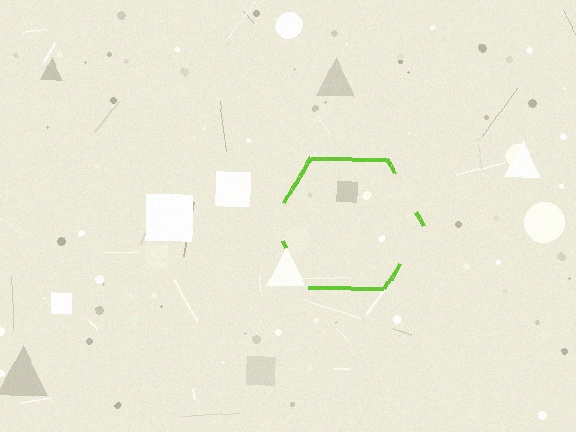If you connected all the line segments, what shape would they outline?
They would outline a hexagon.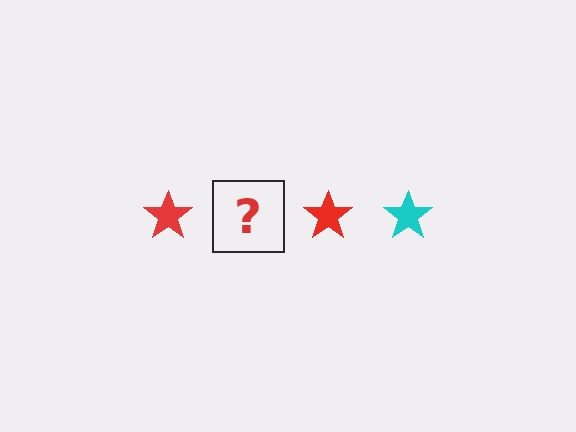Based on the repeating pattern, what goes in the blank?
The blank should be a cyan star.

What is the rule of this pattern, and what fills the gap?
The rule is that the pattern cycles through red, cyan stars. The gap should be filled with a cyan star.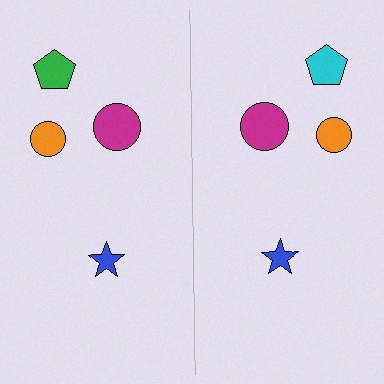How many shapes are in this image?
There are 8 shapes in this image.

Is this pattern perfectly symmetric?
No, the pattern is not perfectly symmetric. The cyan pentagon on the right side breaks the symmetry — its mirror counterpart is green.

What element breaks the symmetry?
The cyan pentagon on the right side breaks the symmetry — its mirror counterpart is green.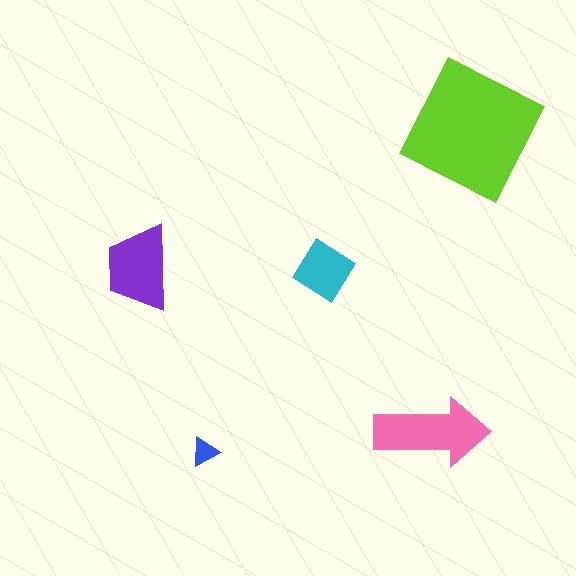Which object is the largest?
The lime square.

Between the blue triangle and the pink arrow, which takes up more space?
The pink arrow.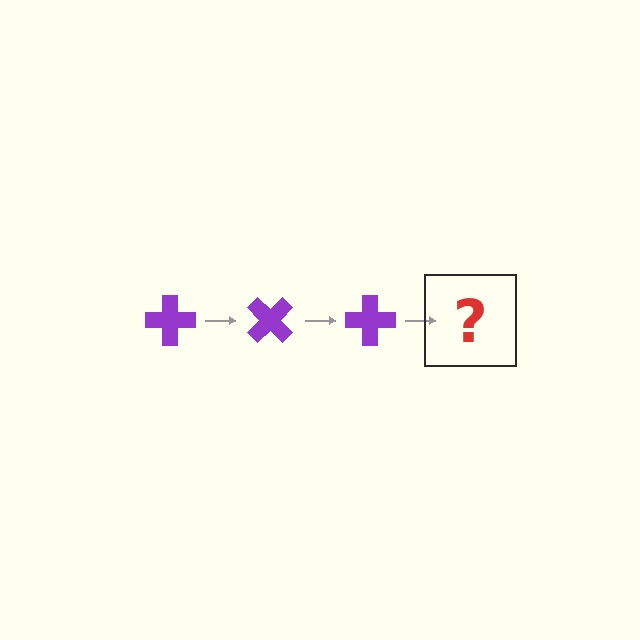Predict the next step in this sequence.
The next step is a purple cross rotated 135 degrees.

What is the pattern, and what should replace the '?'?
The pattern is that the cross rotates 45 degrees each step. The '?' should be a purple cross rotated 135 degrees.